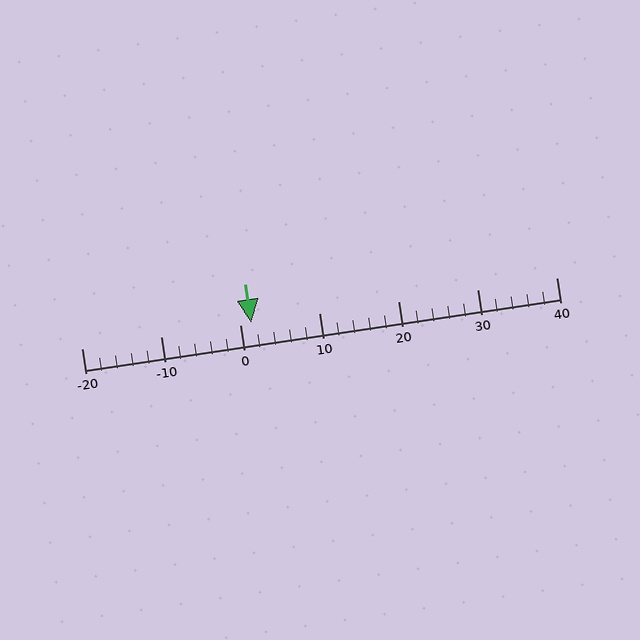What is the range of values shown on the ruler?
The ruler shows values from -20 to 40.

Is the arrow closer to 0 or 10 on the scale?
The arrow is closer to 0.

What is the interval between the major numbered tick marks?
The major tick marks are spaced 10 units apart.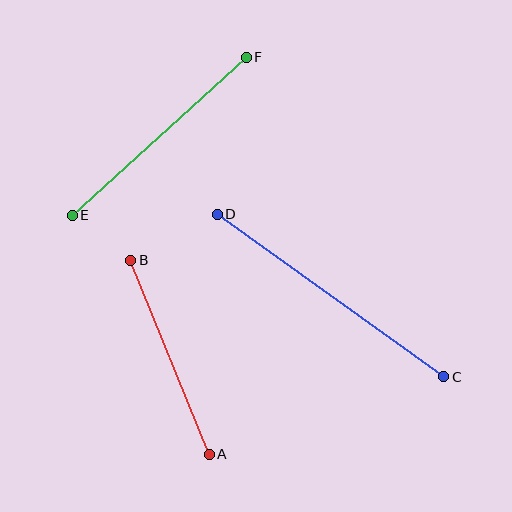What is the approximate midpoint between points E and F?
The midpoint is at approximately (159, 136) pixels.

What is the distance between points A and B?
The distance is approximately 209 pixels.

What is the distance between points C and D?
The distance is approximately 279 pixels.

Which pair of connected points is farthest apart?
Points C and D are farthest apart.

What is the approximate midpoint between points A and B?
The midpoint is at approximately (170, 357) pixels.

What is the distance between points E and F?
The distance is approximately 235 pixels.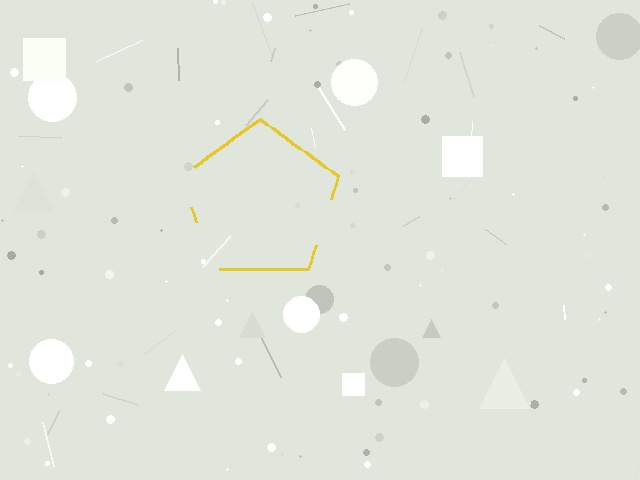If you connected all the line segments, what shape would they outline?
They would outline a pentagon.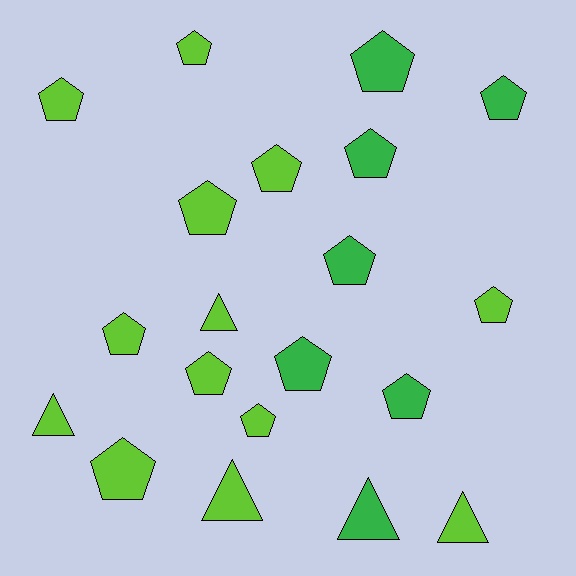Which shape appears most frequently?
Pentagon, with 15 objects.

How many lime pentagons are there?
There are 9 lime pentagons.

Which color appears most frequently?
Lime, with 13 objects.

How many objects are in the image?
There are 20 objects.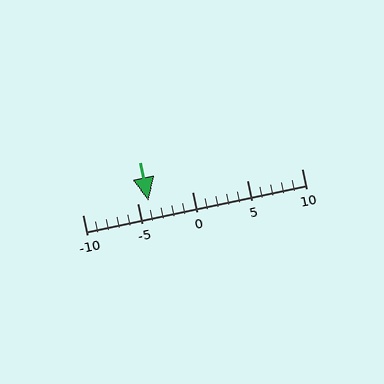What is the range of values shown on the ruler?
The ruler shows values from -10 to 10.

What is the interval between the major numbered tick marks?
The major tick marks are spaced 5 units apart.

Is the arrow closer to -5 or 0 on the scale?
The arrow is closer to -5.